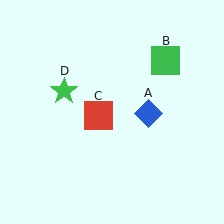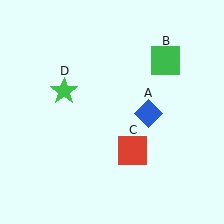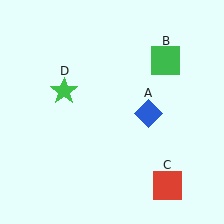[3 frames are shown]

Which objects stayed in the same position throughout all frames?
Blue diamond (object A) and green square (object B) and green star (object D) remained stationary.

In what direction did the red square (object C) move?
The red square (object C) moved down and to the right.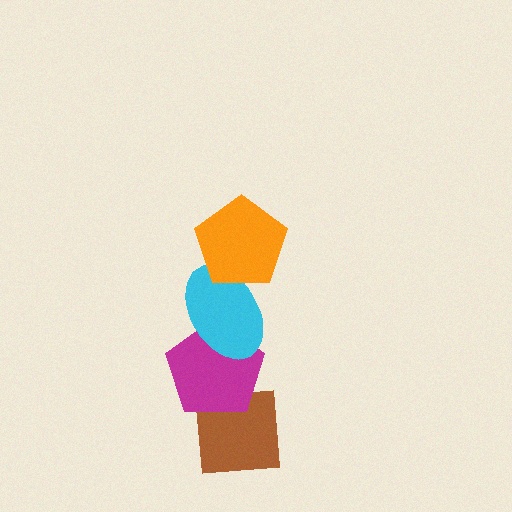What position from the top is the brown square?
The brown square is 4th from the top.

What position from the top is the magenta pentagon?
The magenta pentagon is 3rd from the top.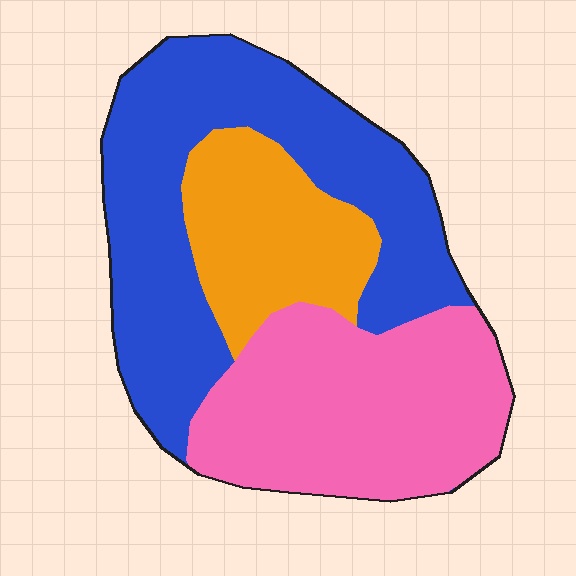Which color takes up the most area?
Blue, at roughly 45%.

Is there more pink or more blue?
Blue.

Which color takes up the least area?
Orange, at roughly 20%.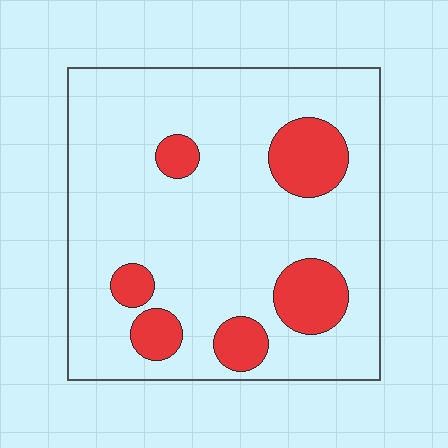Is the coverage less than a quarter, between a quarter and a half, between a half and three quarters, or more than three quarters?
Less than a quarter.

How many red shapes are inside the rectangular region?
6.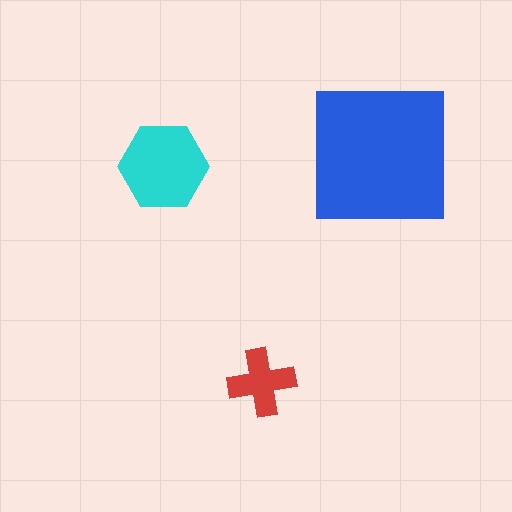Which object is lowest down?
The red cross is bottommost.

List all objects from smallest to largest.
The red cross, the cyan hexagon, the blue square.